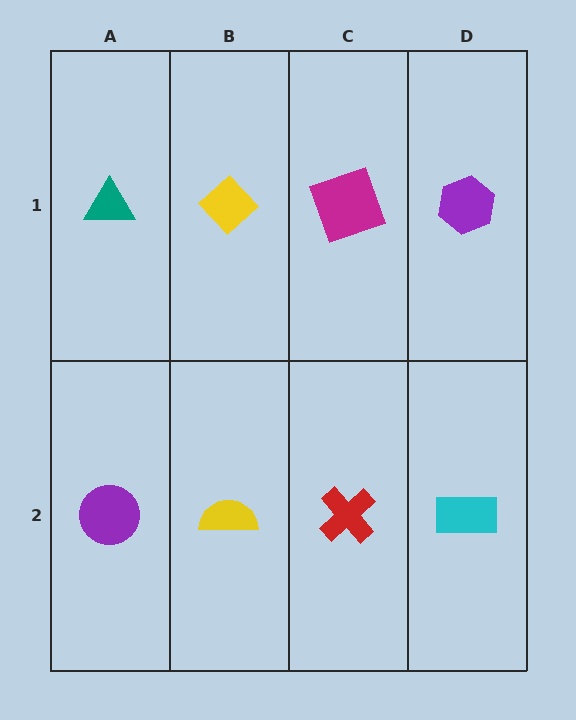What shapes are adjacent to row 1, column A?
A purple circle (row 2, column A), a yellow diamond (row 1, column B).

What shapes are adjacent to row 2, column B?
A yellow diamond (row 1, column B), a purple circle (row 2, column A), a red cross (row 2, column C).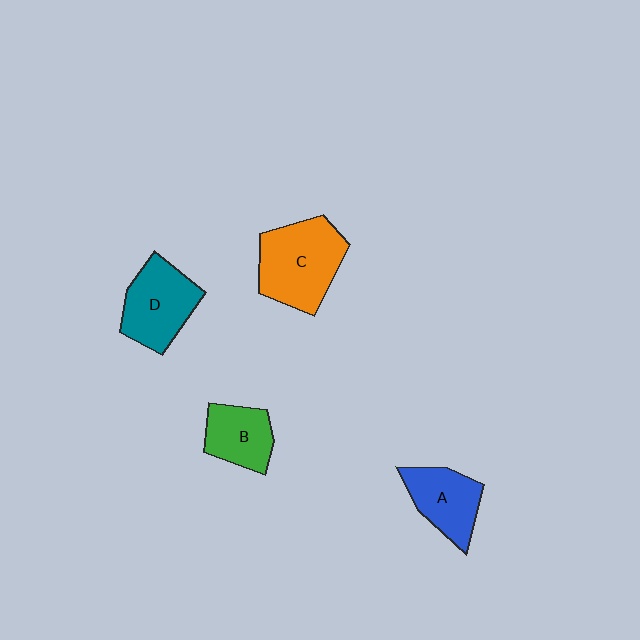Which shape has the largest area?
Shape C (orange).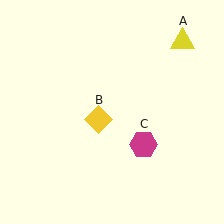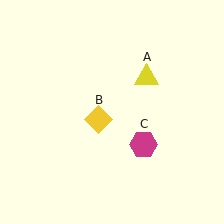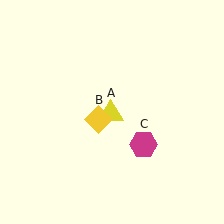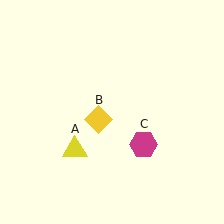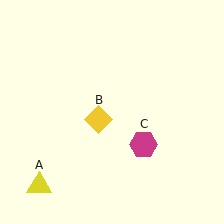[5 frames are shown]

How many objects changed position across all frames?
1 object changed position: yellow triangle (object A).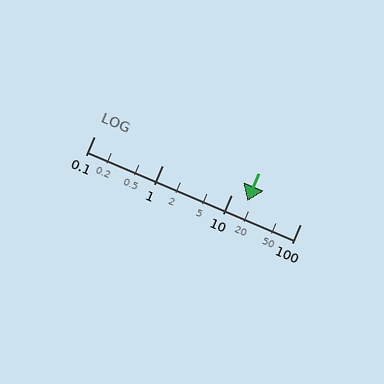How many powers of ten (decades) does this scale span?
The scale spans 3 decades, from 0.1 to 100.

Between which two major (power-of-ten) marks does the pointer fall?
The pointer is between 10 and 100.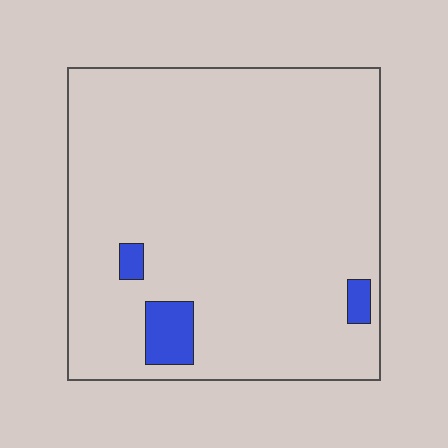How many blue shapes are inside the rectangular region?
3.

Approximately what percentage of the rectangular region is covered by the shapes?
Approximately 5%.